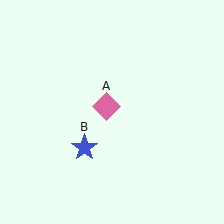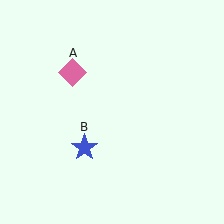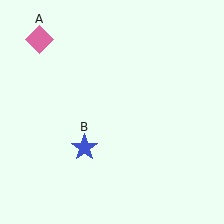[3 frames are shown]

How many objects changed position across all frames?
1 object changed position: pink diamond (object A).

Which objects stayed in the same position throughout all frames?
Blue star (object B) remained stationary.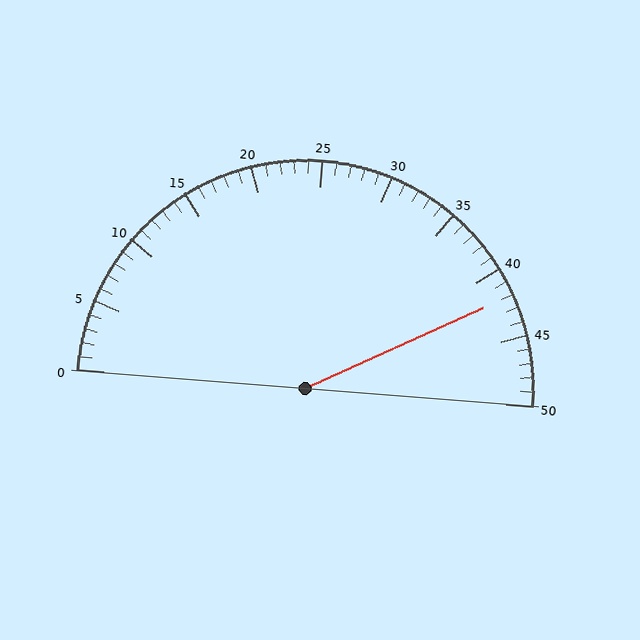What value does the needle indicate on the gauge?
The needle indicates approximately 42.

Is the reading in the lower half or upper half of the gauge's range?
The reading is in the upper half of the range (0 to 50).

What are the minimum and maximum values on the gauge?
The gauge ranges from 0 to 50.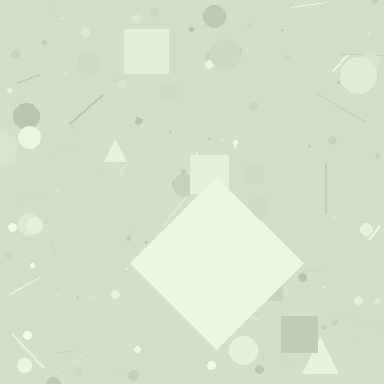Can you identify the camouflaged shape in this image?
The camouflaged shape is a diamond.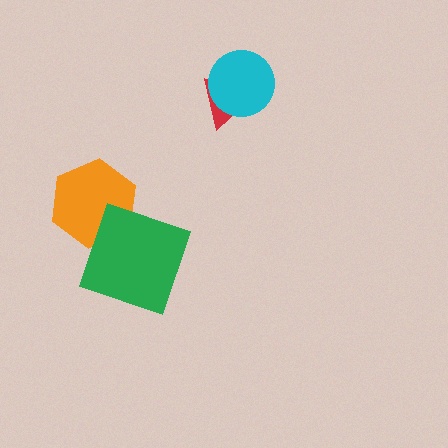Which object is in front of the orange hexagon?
The green square is in front of the orange hexagon.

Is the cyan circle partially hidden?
No, no other shape covers it.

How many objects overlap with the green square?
1 object overlaps with the green square.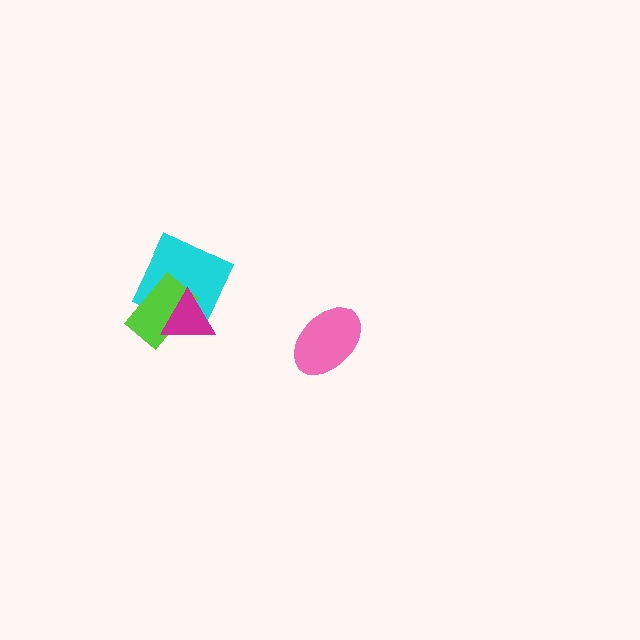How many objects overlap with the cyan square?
2 objects overlap with the cyan square.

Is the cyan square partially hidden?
Yes, it is partially covered by another shape.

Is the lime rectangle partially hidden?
Yes, it is partially covered by another shape.